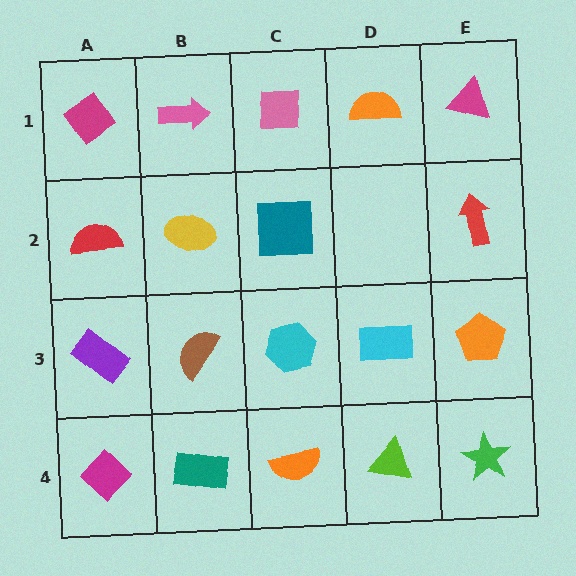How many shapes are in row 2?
4 shapes.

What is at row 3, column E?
An orange pentagon.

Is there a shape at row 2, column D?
No, that cell is empty.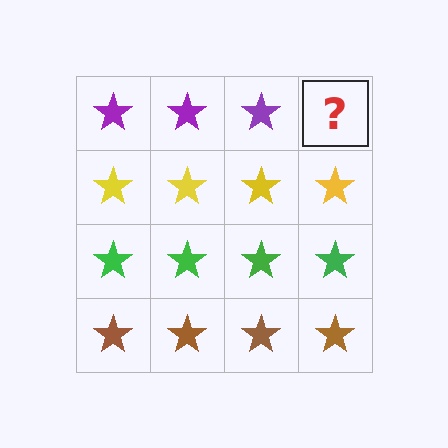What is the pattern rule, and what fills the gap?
The rule is that each row has a consistent color. The gap should be filled with a purple star.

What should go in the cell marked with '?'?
The missing cell should contain a purple star.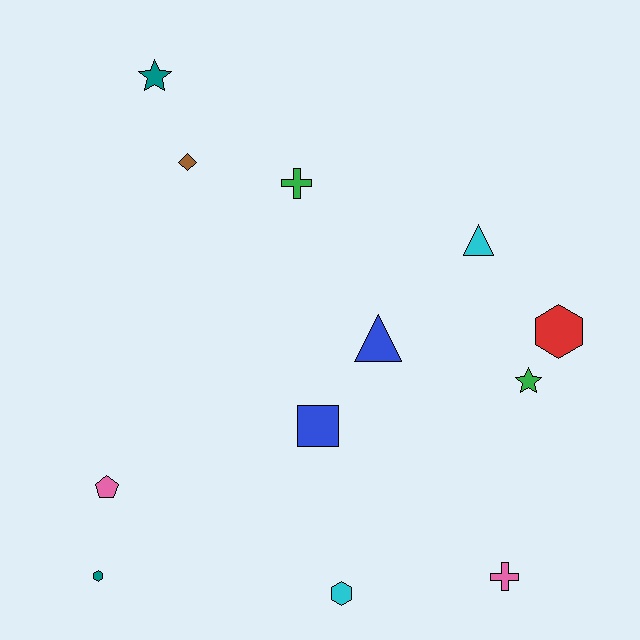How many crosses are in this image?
There are 2 crosses.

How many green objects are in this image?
There are 2 green objects.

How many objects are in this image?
There are 12 objects.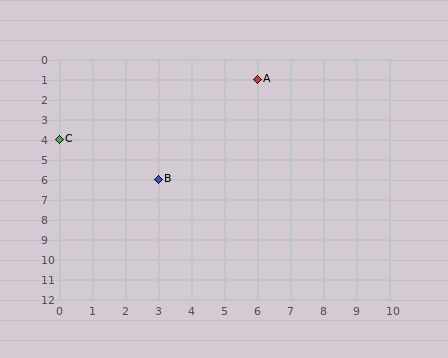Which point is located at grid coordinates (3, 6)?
Point B is at (3, 6).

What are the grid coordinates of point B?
Point B is at grid coordinates (3, 6).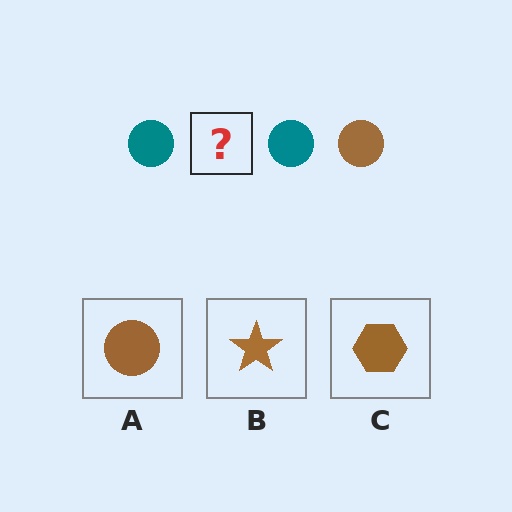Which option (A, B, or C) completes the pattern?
A.